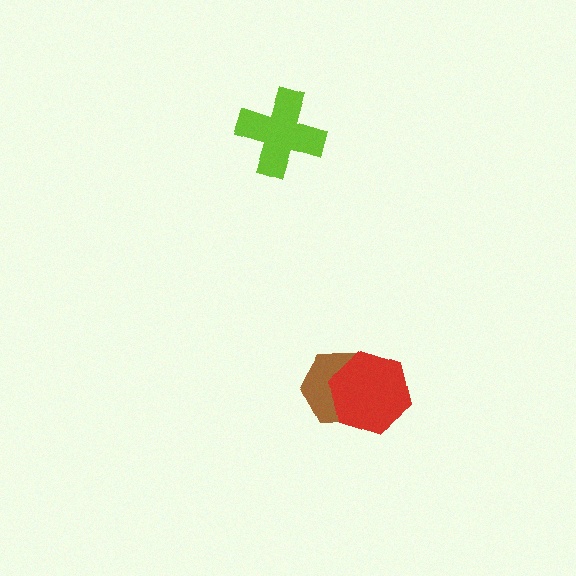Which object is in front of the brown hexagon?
The red hexagon is in front of the brown hexagon.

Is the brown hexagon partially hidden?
Yes, it is partially covered by another shape.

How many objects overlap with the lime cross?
0 objects overlap with the lime cross.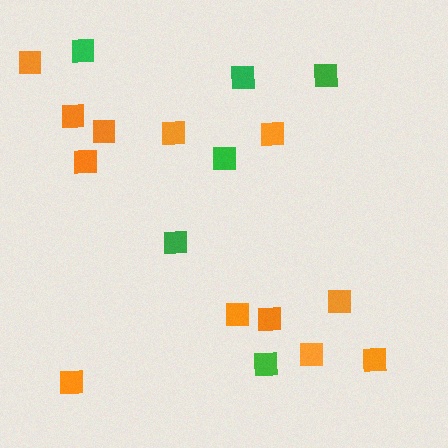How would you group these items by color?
There are 2 groups: one group of orange squares (12) and one group of green squares (6).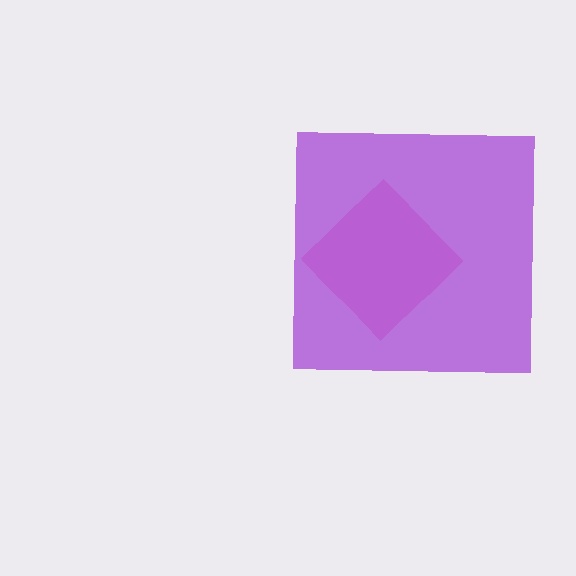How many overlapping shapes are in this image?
There are 2 overlapping shapes in the image.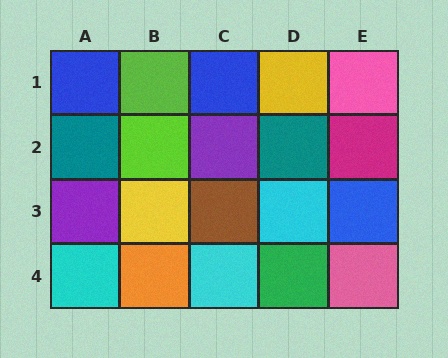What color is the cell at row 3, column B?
Yellow.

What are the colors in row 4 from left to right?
Cyan, orange, cyan, green, pink.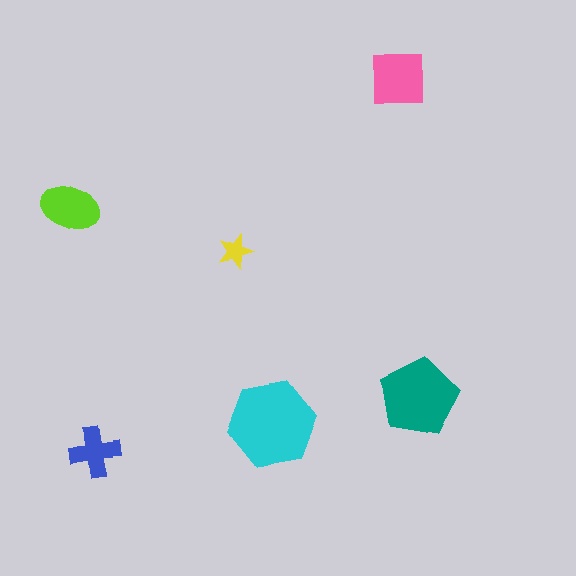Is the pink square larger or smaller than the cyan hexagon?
Smaller.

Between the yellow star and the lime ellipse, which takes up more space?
The lime ellipse.